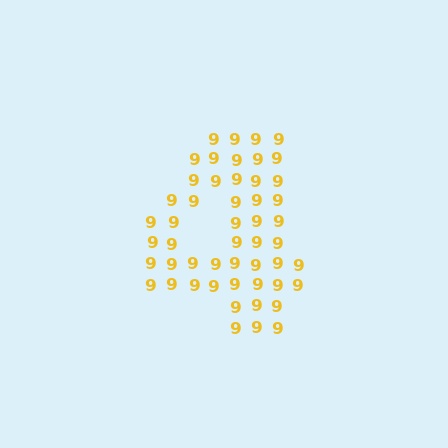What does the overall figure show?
The overall figure shows the digit 4.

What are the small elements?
The small elements are digit 9's.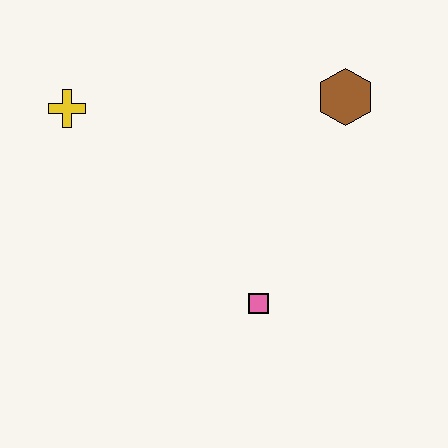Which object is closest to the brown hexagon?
The pink square is closest to the brown hexagon.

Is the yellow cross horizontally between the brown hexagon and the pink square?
No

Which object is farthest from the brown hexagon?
The yellow cross is farthest from the brown hexagon.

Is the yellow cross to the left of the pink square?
Yes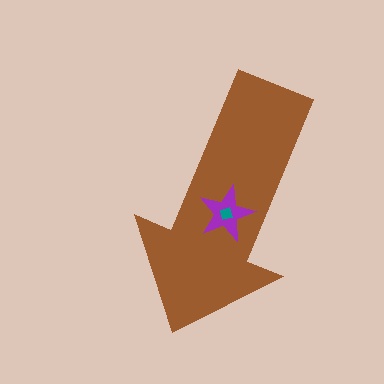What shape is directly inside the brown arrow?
The purple star.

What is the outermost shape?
The brown arrow.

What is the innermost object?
The teal square.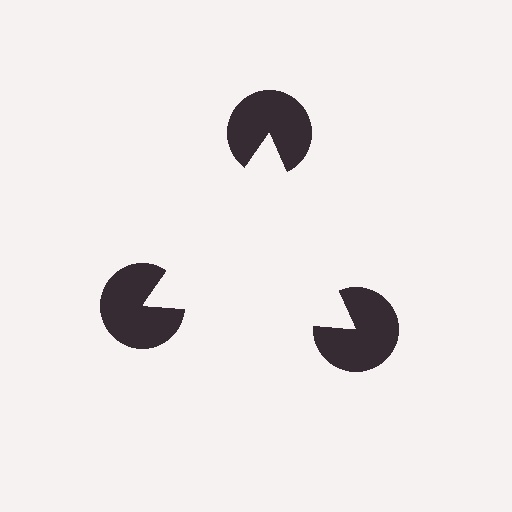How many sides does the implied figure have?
3 sides.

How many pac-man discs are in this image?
There are 3 — one at each vertex of the illusory triangle.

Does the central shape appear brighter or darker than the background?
It typically appears slightly brighter than the background, even though no actual brightness change is drawn.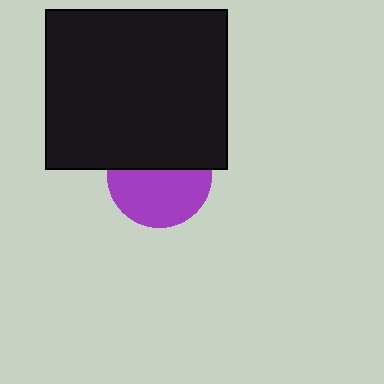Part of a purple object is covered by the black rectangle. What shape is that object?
It is a circle.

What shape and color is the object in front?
The object in front is a black rectangle.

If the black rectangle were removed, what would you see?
You would see the complete purple circle.